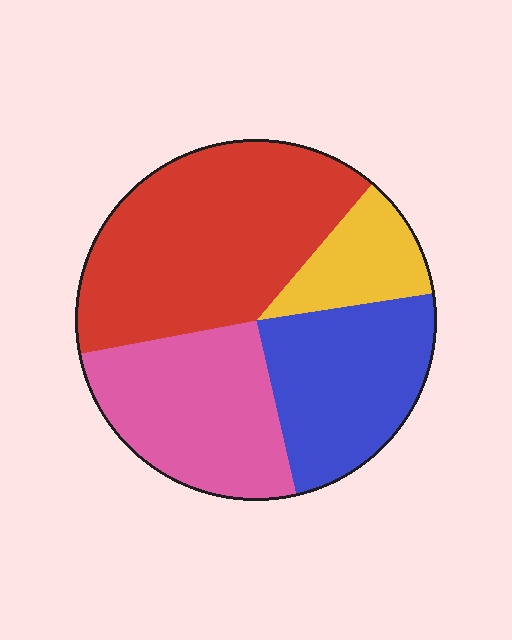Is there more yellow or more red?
Red.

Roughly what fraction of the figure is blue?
Blue takes up about one quarter (1/4) of the figure.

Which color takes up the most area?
Red, at roughly 40%.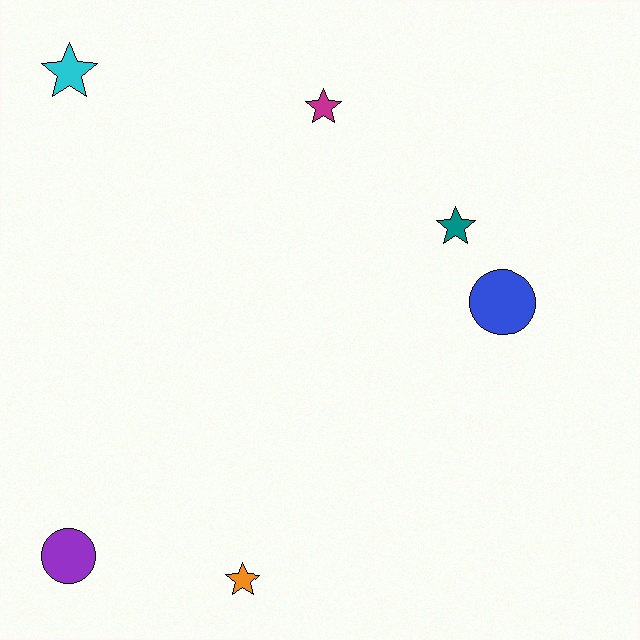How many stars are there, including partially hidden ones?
There are 4 stars.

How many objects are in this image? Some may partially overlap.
There are 6 objects.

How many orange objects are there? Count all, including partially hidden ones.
There is 1 orange object.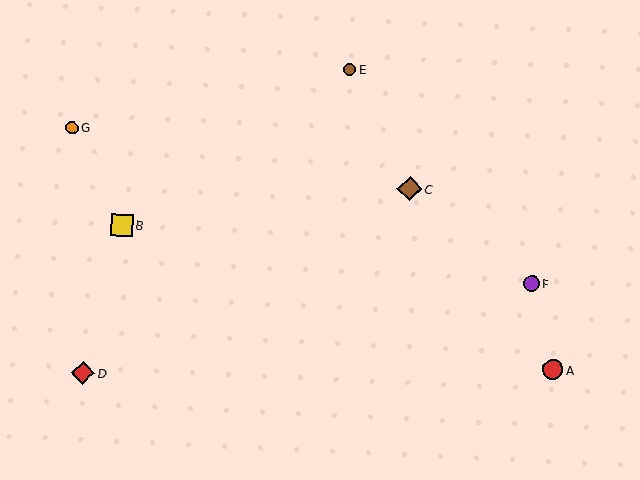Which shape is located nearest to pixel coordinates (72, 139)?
The orange circle (labeled G) at (72, 128) is nearest to that location.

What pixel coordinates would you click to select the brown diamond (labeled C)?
Click at (410, 189) to select the brown diamond C.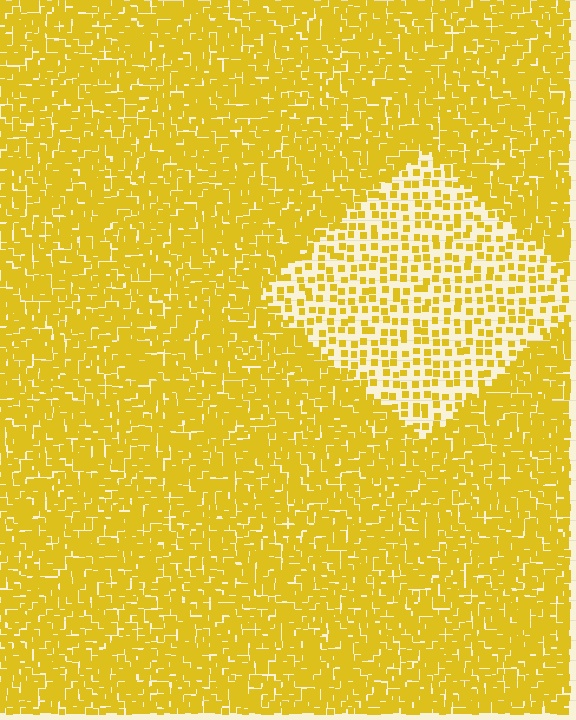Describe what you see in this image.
The image contains small yellow elements arranged at two different densities. A diamond-shaped region is visible where the elements are less densely packed than the surrounding area.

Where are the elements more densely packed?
The elements are more densely packed outside the diamond boundary.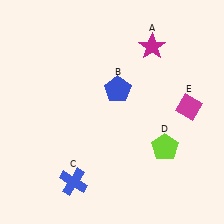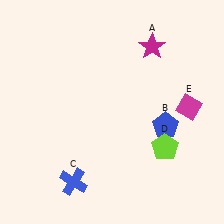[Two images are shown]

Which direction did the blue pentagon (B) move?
The blue pentagon (B) moved right.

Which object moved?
The blue pentagon (B) moved right.